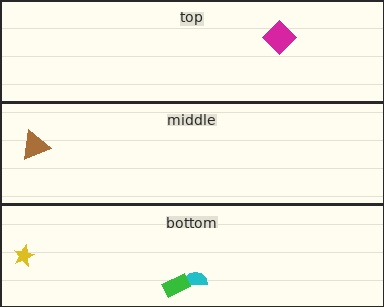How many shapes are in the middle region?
1.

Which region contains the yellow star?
The bottom region.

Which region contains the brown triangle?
The middle region.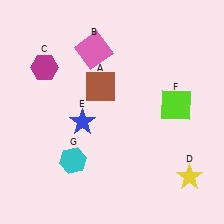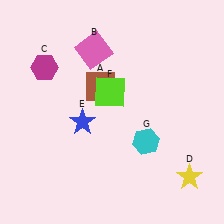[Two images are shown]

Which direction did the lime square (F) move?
The lime square (F) moved left.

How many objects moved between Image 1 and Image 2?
2 objects moved between the two images.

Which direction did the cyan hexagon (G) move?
The cyan hexagon (G) moved right.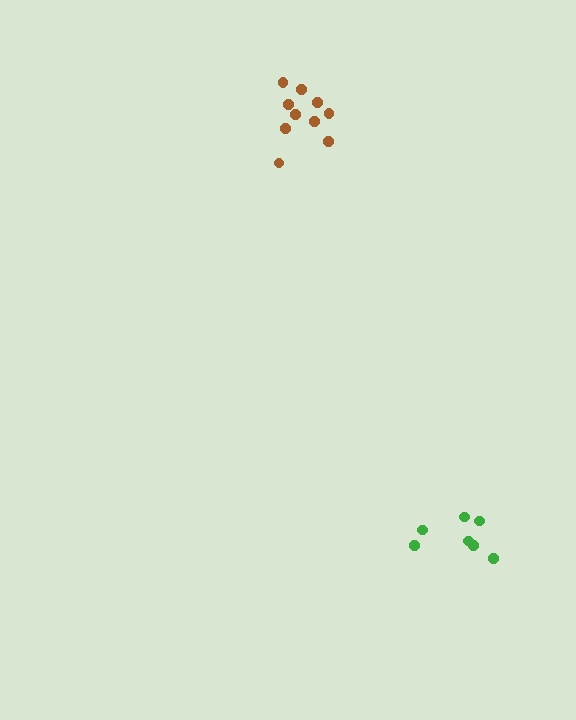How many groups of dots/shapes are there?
There are 2 groups.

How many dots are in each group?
Group 1: 7 dots, Group 2: 10 dots (17 total).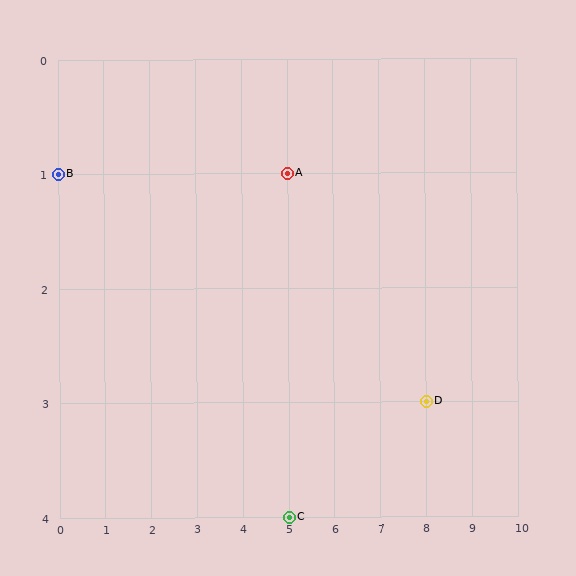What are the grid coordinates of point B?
Point B is at grid coordinates (0, 1).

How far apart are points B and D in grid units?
Points B and D are 8 columns and 2 rows apart (about 8.2 grid units diagonally).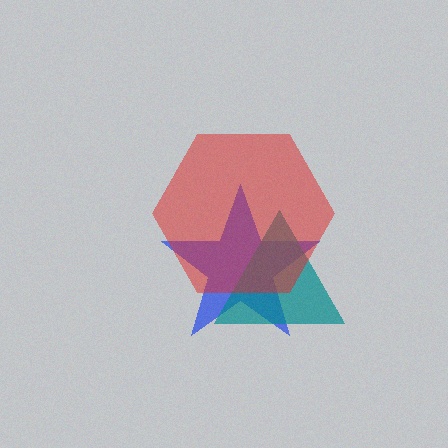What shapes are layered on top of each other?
The layered shapes are: a blue star, a teal triangle, a red hexagon.